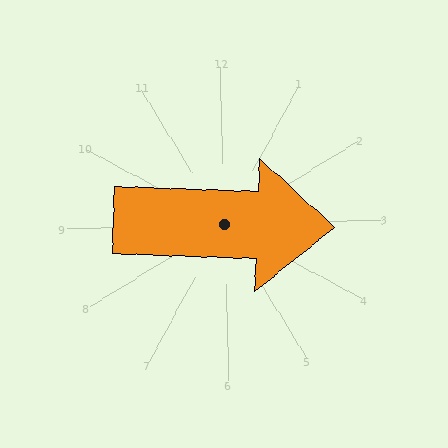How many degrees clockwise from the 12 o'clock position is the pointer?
Approximately 94 degrees.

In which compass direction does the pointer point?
East.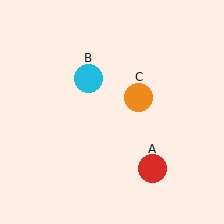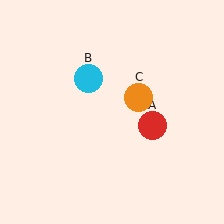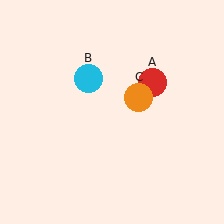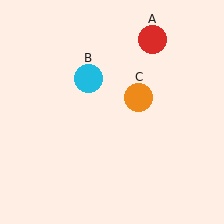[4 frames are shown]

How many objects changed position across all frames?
1 object changed position: red circle (object A).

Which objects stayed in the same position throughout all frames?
Cyan circle (object B) and orange circle (object C) remained stationary.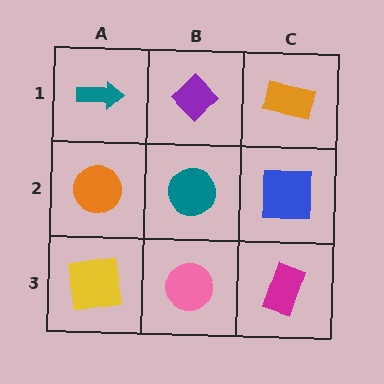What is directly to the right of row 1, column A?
A purple diamond.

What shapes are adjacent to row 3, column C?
A blue square (row 2, column C), a pink circle (row 3, column B).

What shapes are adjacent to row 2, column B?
A purple diamond (row 1, column B), a pink circle (row 3, column B), an orange circle (row 2, column A), a blue square (row 2, column C).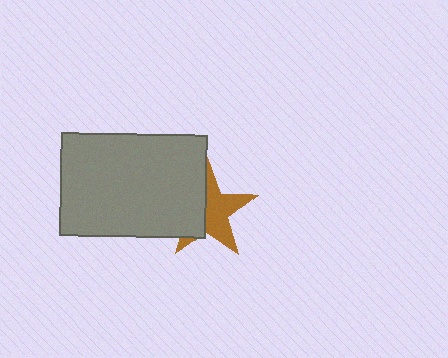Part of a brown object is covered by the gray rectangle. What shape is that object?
It is a star.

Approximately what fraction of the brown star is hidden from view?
Roughly 45% of the brown star is hidden behind the gray rectangle.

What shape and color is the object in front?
The object in front is a gray rectangle.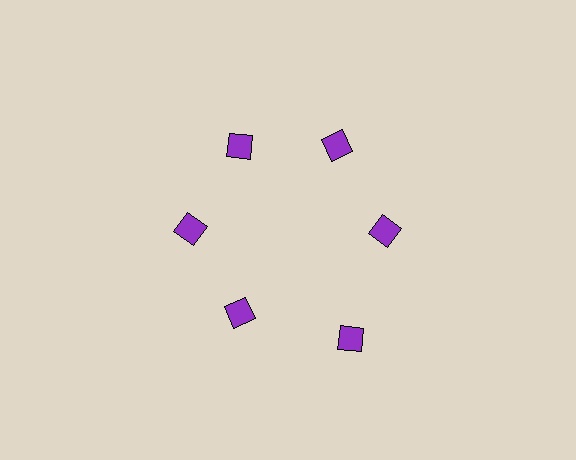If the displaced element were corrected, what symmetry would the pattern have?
It would have 6-fold rotational symmetry — the pattern would map onto itself every 60 degrees.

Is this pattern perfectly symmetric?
No. The 6 purple diamonds are arranged in a ring, but one element near the 5 o'clock position is pushed outward from the center, breaking the 6-fold rotational symmetry.